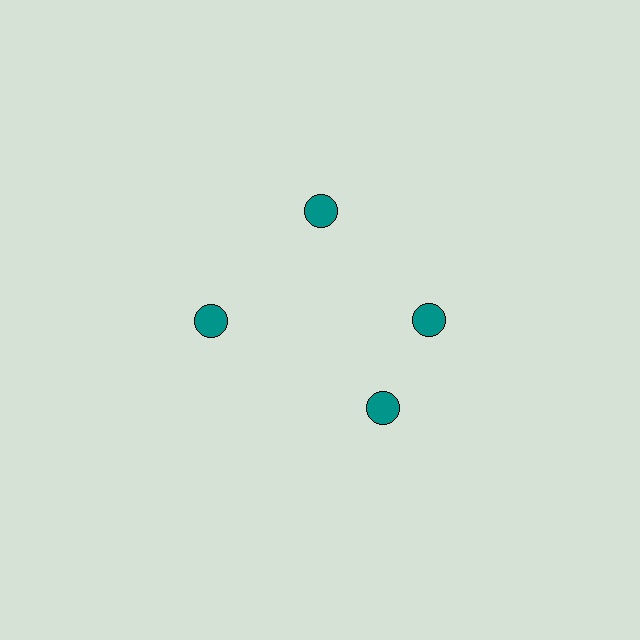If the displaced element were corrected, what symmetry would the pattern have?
It would have 4-fold rotational symmetry — the pattern would map onto itself every 90 degrees.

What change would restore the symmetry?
The symmetry would be restored by rotating it back into even spacing with its neighbors so that all 4 circles sit at equal angles and equal distance from the center.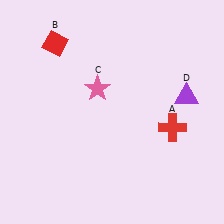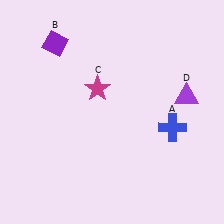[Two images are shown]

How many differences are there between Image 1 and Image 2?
There are 3 differences between the two images.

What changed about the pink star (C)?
In Image 1, C is pink. In Image 2, it changed to magenta.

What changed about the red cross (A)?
In Image 1, A is red. In Image 2, it changed to blue.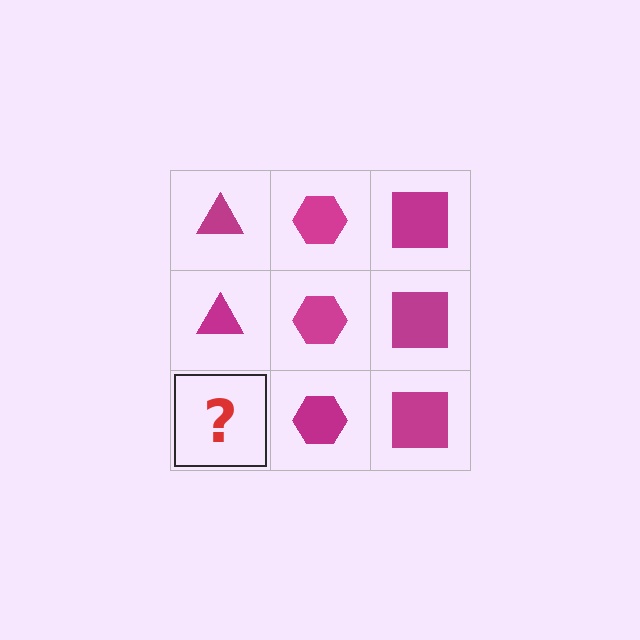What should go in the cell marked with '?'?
The missing cell should contain a magenta triangle.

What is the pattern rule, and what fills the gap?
The rule is that each column has a consistent shape. The gap should be filled with a magenta triangle.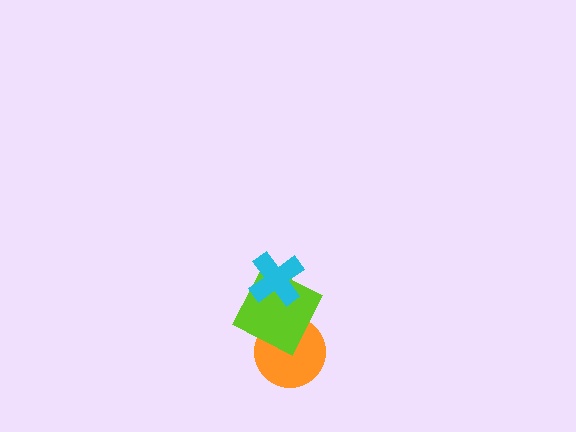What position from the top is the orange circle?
The orange circle is 3rd from the top.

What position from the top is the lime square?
The lime square is 2nd from the top.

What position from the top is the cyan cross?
The cyan cross is 1st from the top.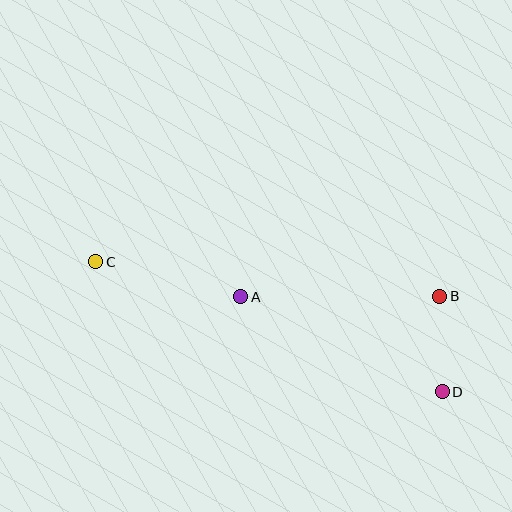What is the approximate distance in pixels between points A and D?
The distance between A and D is approximately 223 pixels.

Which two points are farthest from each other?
Points C and D are farthest from each other.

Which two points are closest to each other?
Points B and D are closest to each other.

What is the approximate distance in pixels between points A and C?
The distance between A and C is approximately 149 pixels.